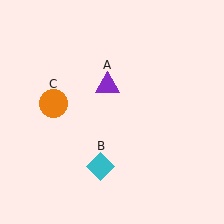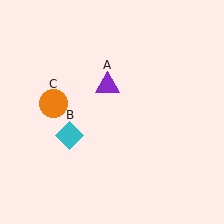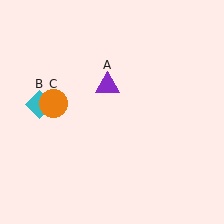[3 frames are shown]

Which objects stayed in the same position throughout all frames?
Purple triangle (object A) and orange circle (object C) remained stationary.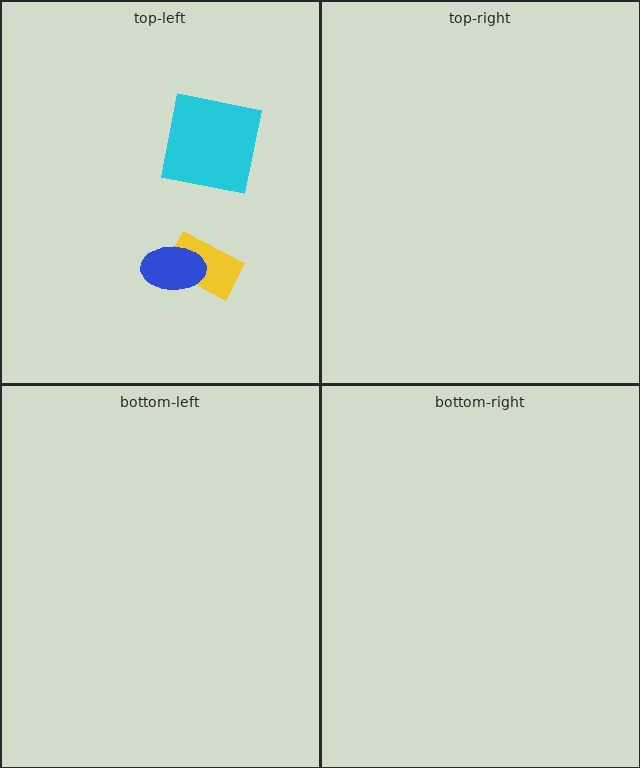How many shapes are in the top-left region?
3.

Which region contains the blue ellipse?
The top-left region.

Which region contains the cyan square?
The top-left region.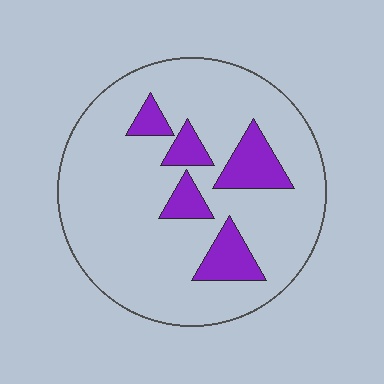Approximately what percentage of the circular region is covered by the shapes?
Approximately 15%.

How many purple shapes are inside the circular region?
5.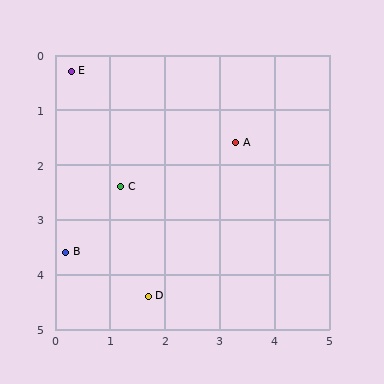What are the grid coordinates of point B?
Point B is at approximately (0.2, 3.6).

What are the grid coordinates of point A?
Point A is at approximately (3.3, 1.6).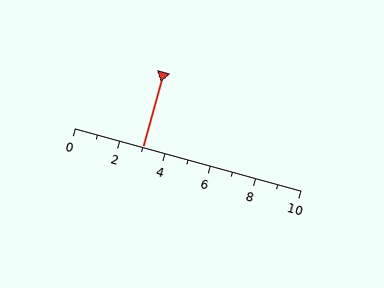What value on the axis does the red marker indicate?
The marker indicates approximately 3.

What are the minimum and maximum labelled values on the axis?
The axis runs from 0 to 10.